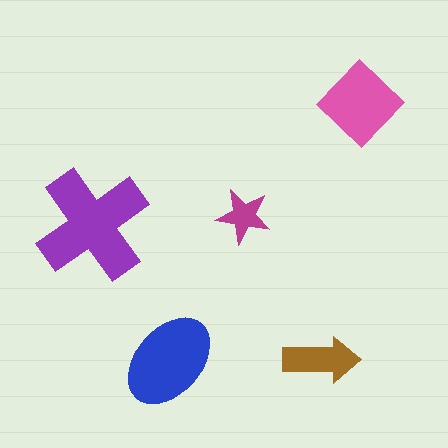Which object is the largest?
The purple cross.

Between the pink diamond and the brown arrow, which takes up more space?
The pink diamond.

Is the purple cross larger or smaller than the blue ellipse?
Larger.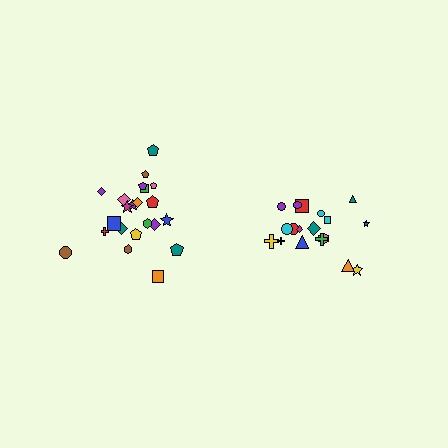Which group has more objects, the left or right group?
The left group.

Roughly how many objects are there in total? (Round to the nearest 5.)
Roughly 40 objects in total.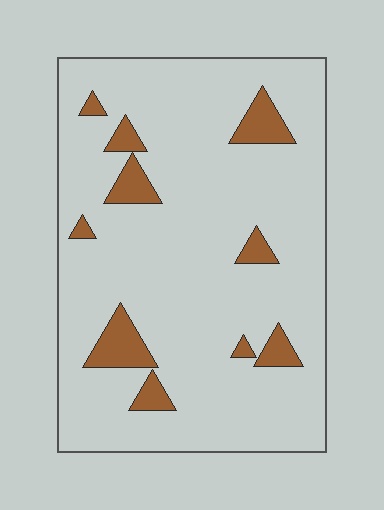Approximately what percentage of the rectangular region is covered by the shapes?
Approximately 10%.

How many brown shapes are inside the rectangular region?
10.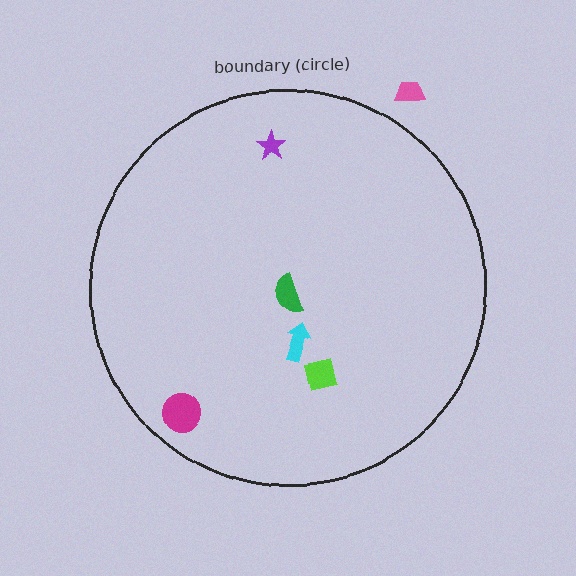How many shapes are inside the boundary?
5 inside, 1 outside.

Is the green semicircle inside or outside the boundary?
Inside.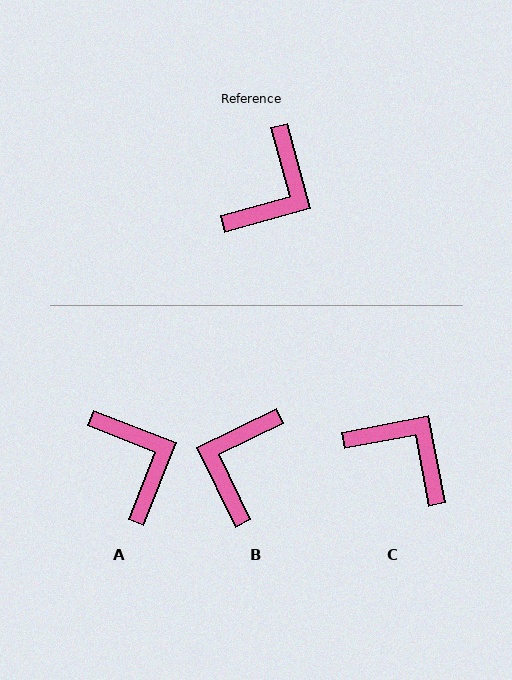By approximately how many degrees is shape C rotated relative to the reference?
Approximately 86 degrees counter-clockwise.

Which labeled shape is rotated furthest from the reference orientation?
B, about 169 degrees away.